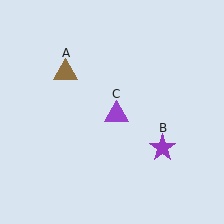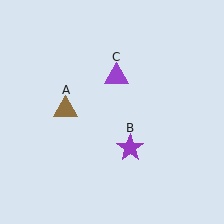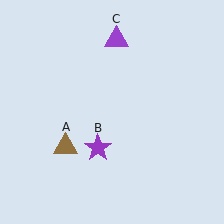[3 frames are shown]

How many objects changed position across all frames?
3 objects changed position: brown triangle (object A), purple star (object B), purple triangle (object C).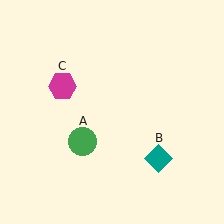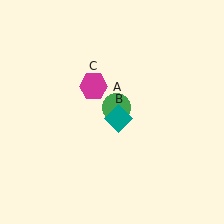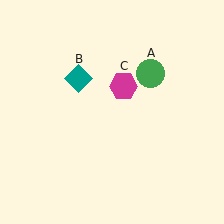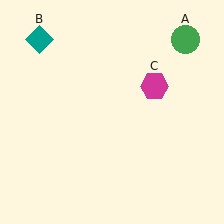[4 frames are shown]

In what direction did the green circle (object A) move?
The green circle (object A) moved up and to the right.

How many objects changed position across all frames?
3 objects changed position: green circle (object A), teal diamond (object B), magenta hexagon (object C).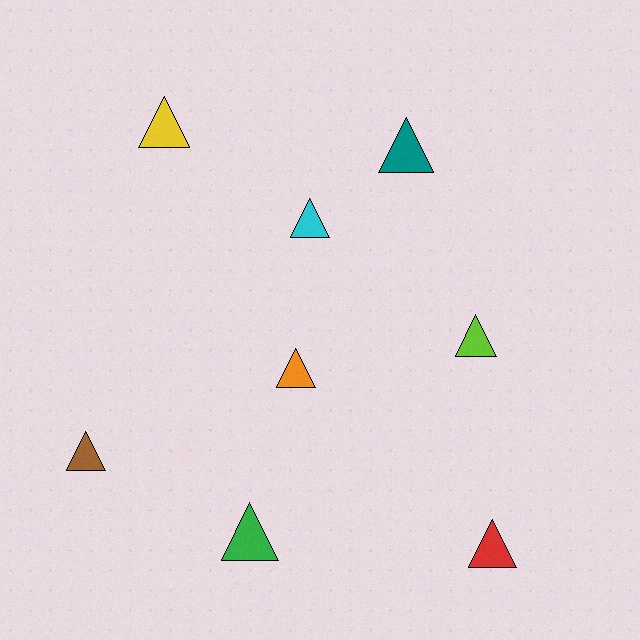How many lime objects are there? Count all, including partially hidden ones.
There is 1 lime object.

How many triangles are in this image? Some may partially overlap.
There are 8 triangles.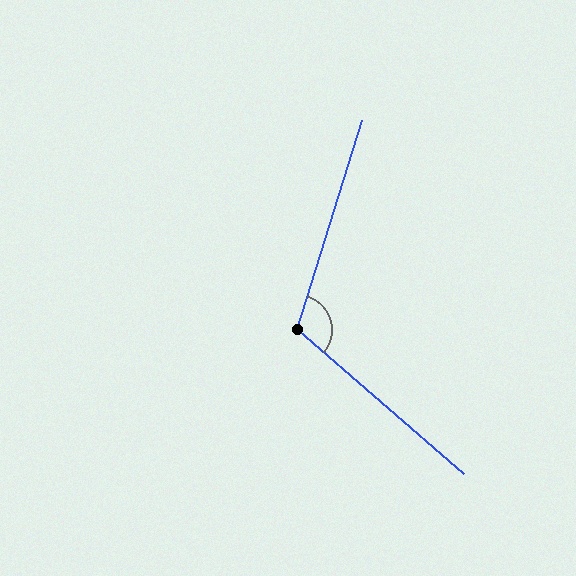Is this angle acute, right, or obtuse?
It is obtuse.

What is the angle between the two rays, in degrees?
Approximately 113 degrees.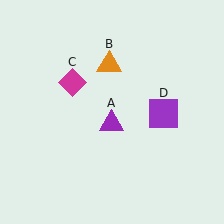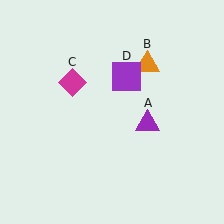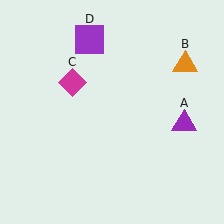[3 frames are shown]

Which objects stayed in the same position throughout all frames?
Magenta diamond (object C) remained stationary.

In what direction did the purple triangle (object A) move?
The purple triangle (object A) moved right.